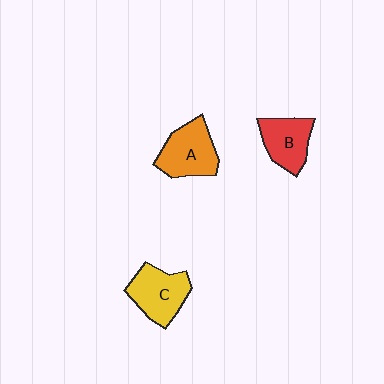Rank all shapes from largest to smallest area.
From largest to smallest: A (orange), C (yellow), B (red).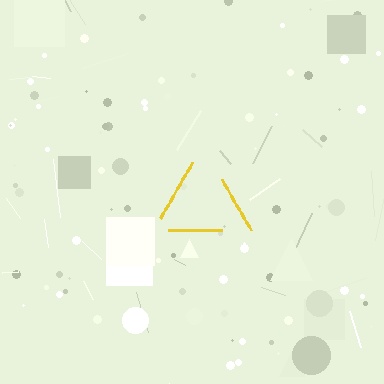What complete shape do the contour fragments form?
The contour fragments form a triangle.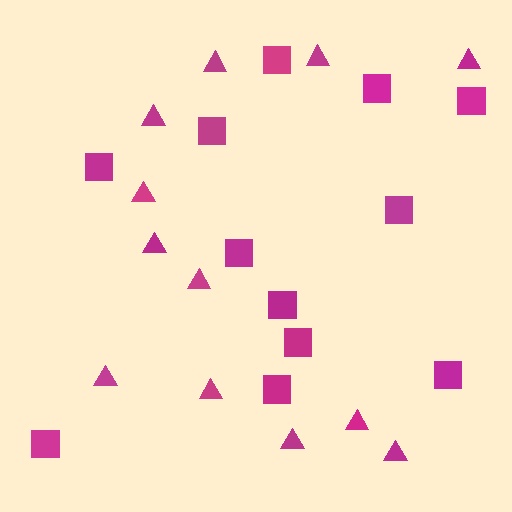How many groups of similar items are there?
There are 2 groups: one group of triangles (12) and one group of squares (12).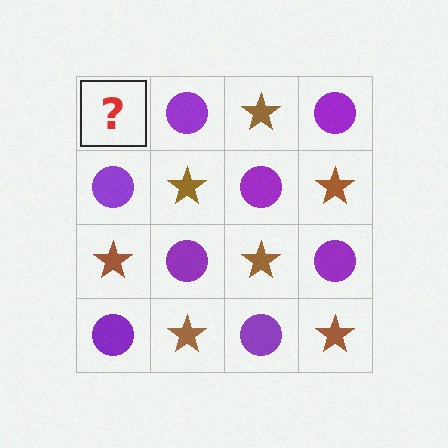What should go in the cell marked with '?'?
The missing cell should contain a brown star.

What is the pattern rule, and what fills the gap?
The rule is that it alternates brown star and purple circle in a checkerboard pattern. The gap should be filled with a brown star.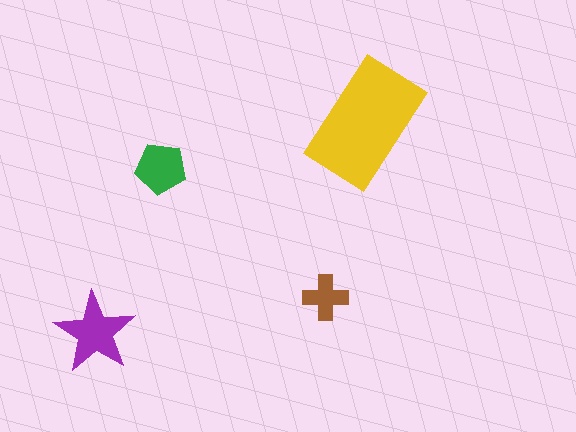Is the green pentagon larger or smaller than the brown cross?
Larger.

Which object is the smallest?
The brown cross.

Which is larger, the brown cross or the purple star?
The purple star.